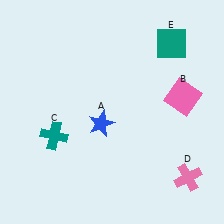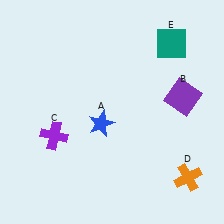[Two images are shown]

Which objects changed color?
B changed from pink to purple. C changed from teal to purple. D changed from pink to orange.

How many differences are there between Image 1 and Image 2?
There are 3 differences between the two images.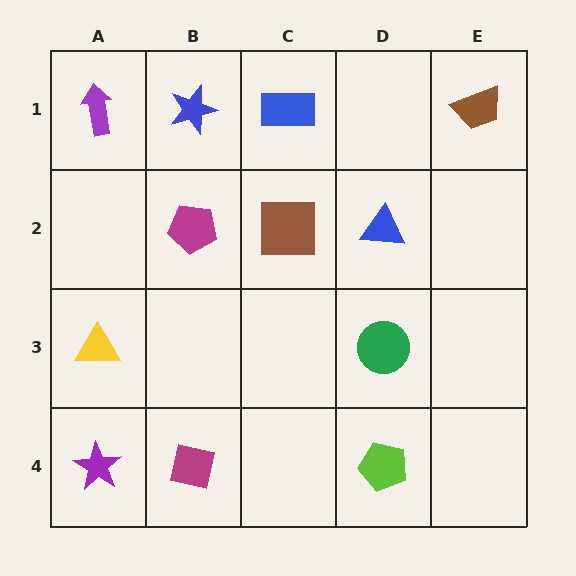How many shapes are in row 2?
3 shapes.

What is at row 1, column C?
A blue rectangle.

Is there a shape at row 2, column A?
No, that cell is empty.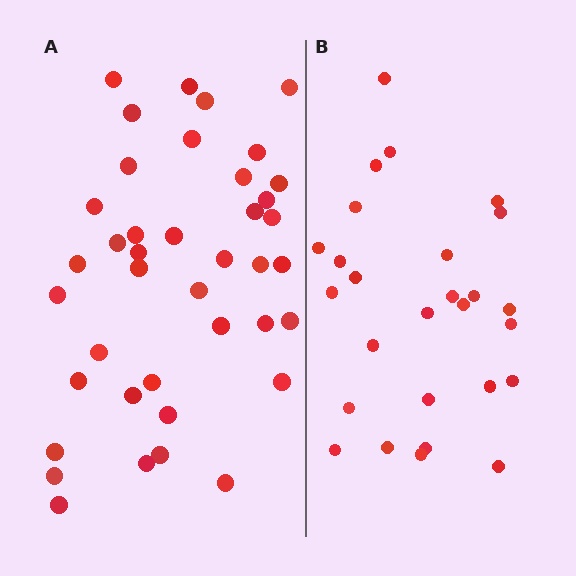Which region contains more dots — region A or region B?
Region A (the left region) has more dots.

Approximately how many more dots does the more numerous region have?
Region A has approximately 15 more dots than region B.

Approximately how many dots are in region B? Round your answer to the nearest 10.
About 30 dots. (The exact count is 27, which rounds to 30.)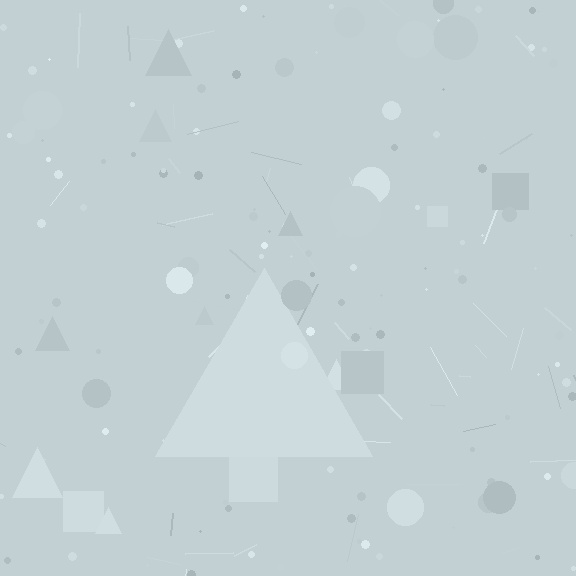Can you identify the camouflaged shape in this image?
The camouflaged shape is a triangle.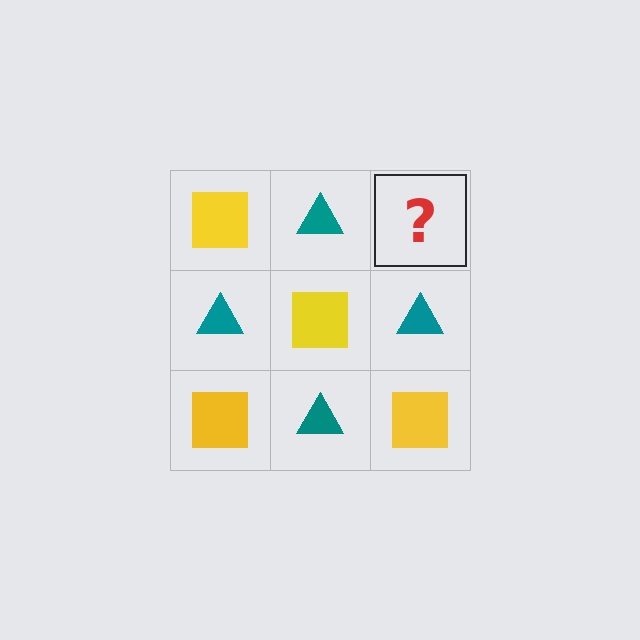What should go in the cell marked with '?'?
The missing cell should contain a yellow square.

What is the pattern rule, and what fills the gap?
The rule is that it alternates yellow square and teal triangle in a checkerboard pattern. The gap should be filled with a yellow square.